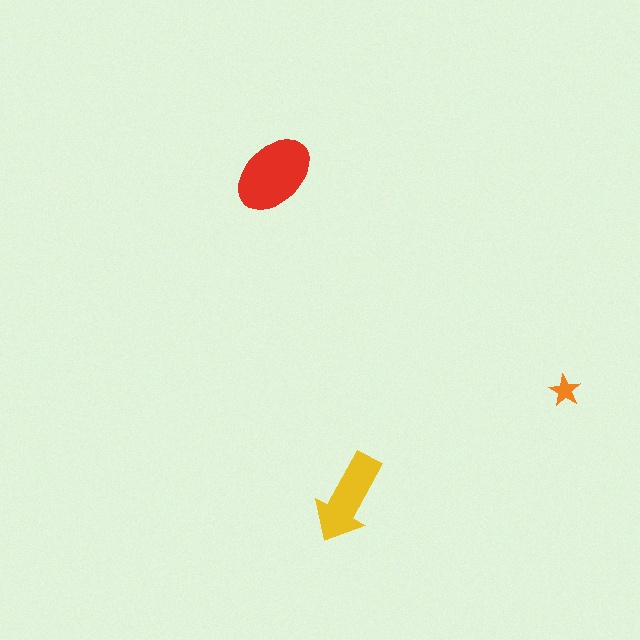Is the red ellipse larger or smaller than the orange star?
Larger.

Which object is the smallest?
The orange star.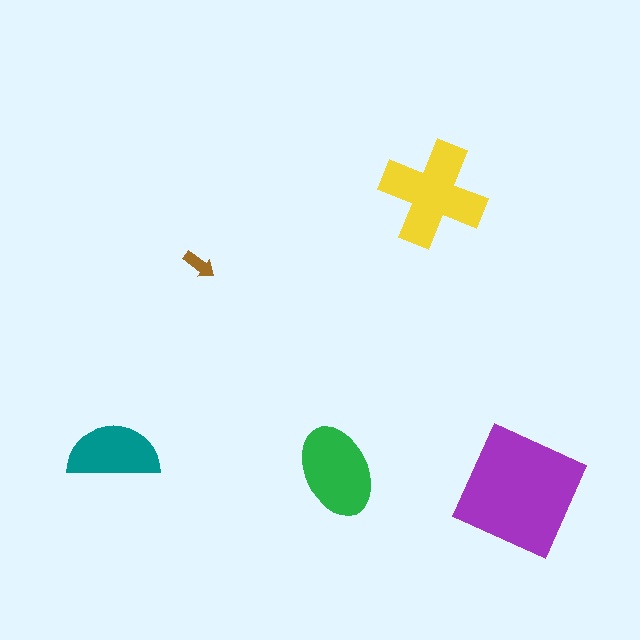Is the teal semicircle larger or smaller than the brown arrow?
Larger.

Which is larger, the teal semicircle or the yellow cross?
The yellow cross.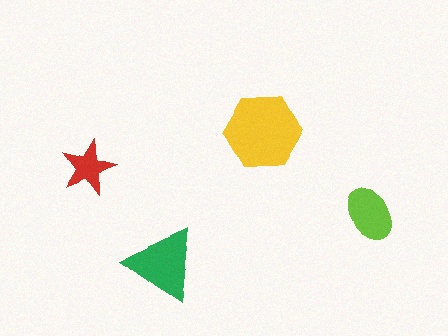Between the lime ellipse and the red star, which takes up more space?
The lime ellipse.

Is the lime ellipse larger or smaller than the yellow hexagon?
Smaller.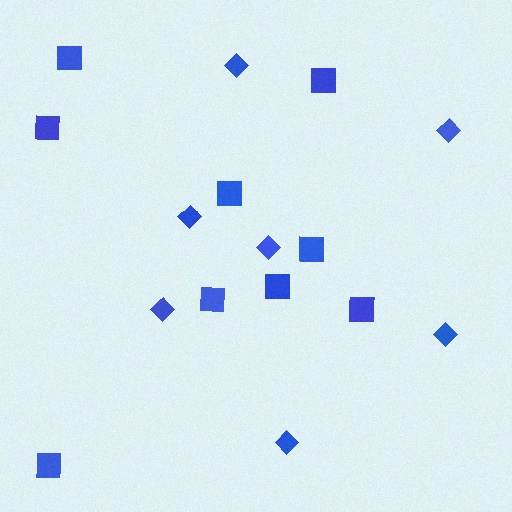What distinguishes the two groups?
There are 2 groups: one group of diamonds (7) and one group of squares (9).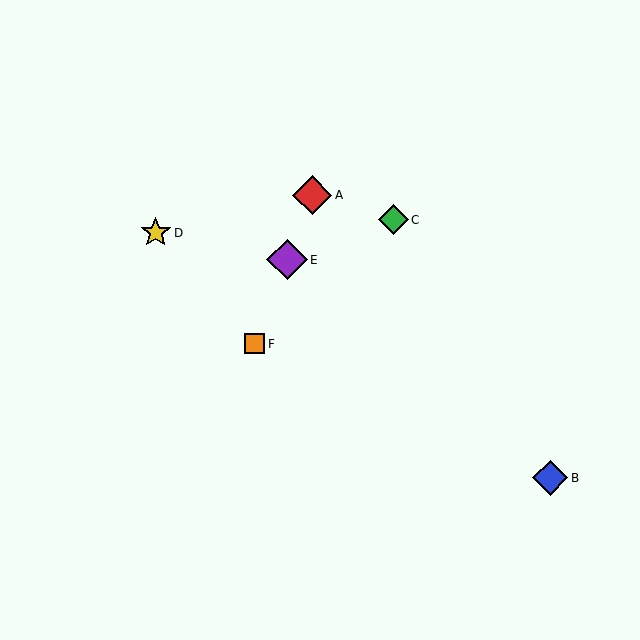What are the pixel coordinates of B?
Object B is at (550, 478).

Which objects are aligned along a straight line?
Objects A, E, F are aligned along a straight line.